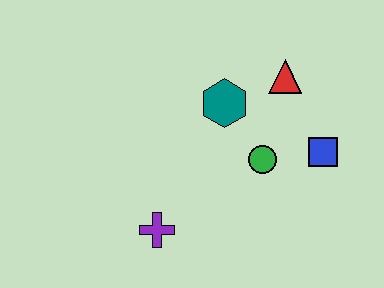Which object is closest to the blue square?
The green circle is closest to the blue square.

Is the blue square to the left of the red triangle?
No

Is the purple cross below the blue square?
Yes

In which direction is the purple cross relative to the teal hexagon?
The purple cross is below the teal hexagon.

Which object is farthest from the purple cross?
The red triangle is farthest from the purple cross.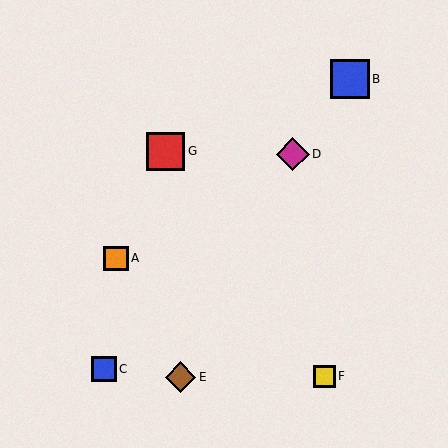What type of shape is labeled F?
Shape F is a yellow square.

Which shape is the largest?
The blue square (labeled B) is the largest.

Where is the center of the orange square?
The center of the orange square is at (116, 258).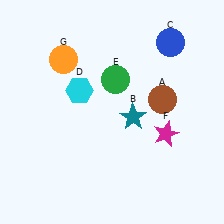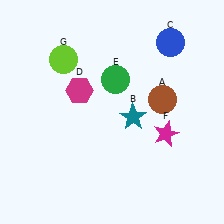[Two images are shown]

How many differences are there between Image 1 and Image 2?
There are 2 differences between the two images.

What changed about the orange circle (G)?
In Image 1, G is orange. In Image 2, it changed to lime.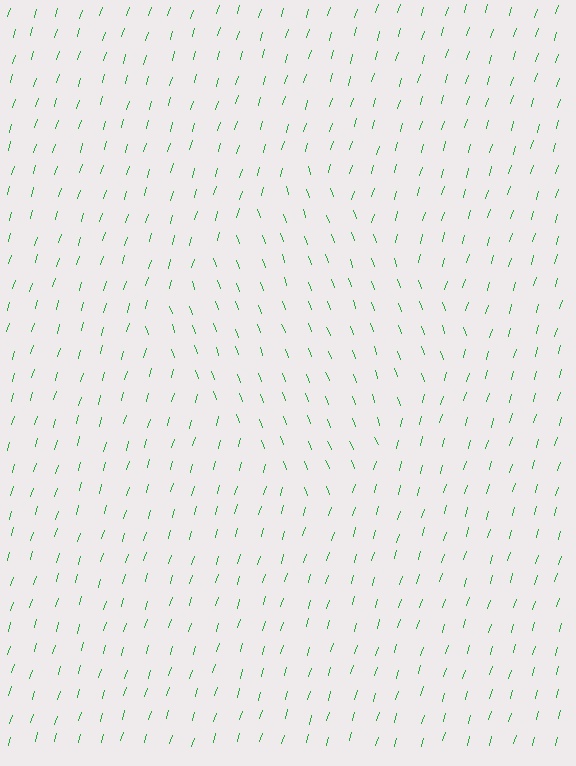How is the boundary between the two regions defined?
The boundary is defined purely by a change in line orientation (approximately 36 degrees difference). All lines are the same color and thickness.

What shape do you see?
I see a diamond.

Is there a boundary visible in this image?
Yes, there is a texture boundary formed by a change in line orientation.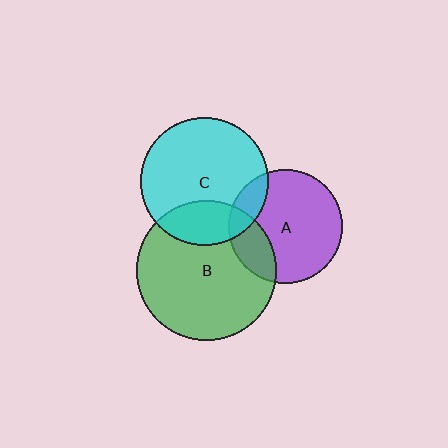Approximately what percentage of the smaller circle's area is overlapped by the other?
Approximately 15%.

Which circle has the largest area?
Circle B (green).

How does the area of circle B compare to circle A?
Approximately 1.5 times.